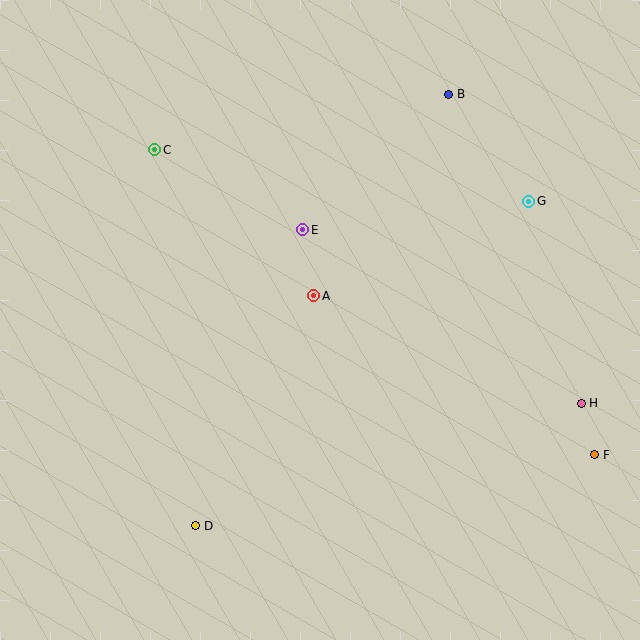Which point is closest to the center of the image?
Point A at (314, 296) is closest to the center.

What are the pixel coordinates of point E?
Point E is at (303, 230).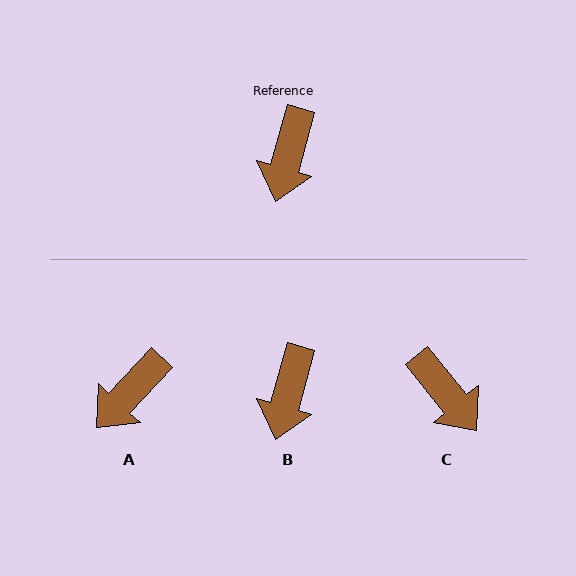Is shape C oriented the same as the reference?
No, it is off by about 55 degrees.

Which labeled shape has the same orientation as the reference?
B.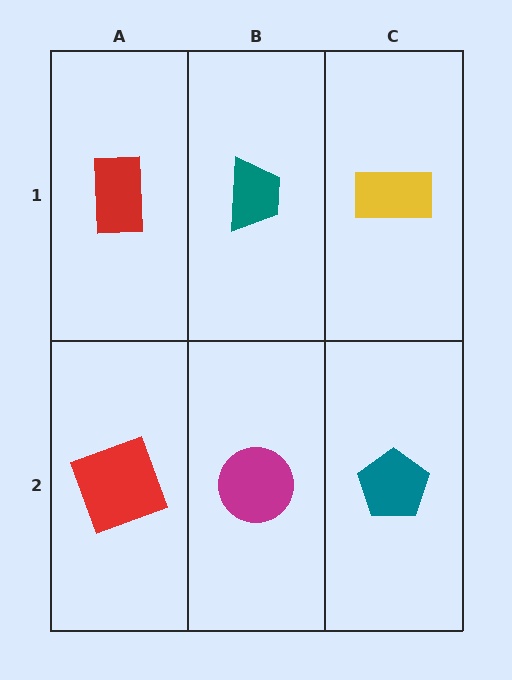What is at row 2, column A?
A red square.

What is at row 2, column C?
A teal pentagon.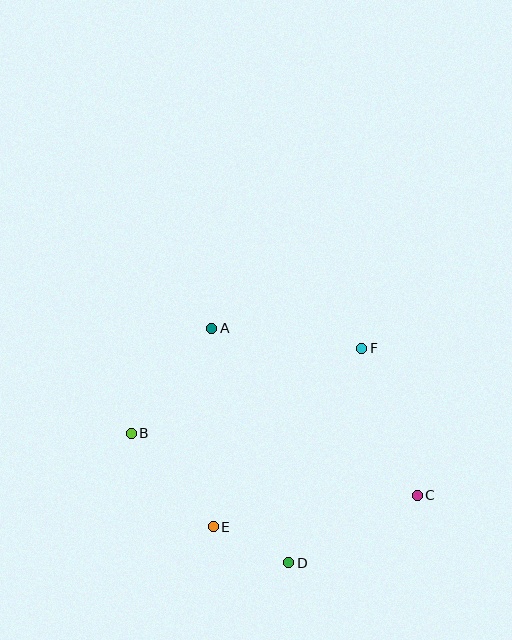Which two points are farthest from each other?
Points B and C are farthest from each other.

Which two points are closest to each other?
Points D and E are closest to each other.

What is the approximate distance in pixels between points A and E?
The distance between A and E is approximately 199 pixels.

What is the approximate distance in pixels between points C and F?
The distance between C and F is approximately 157 pixels.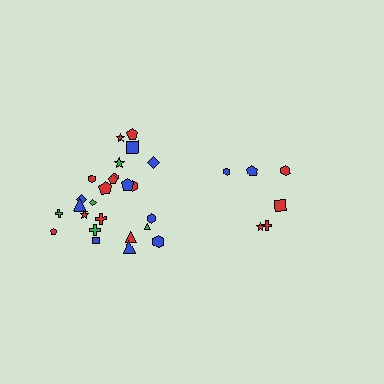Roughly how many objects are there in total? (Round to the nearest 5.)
Roughly 30 objects in total.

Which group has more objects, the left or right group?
The left group.